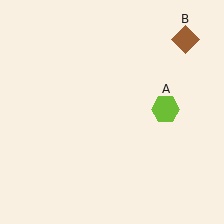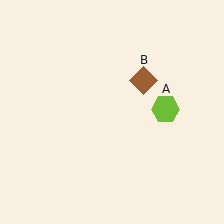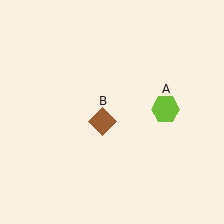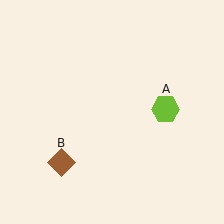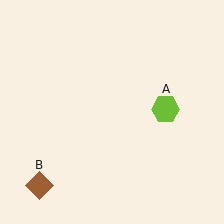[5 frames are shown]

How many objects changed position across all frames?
1 object changed position: brown diamond (object B).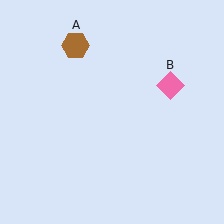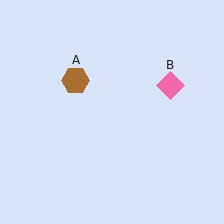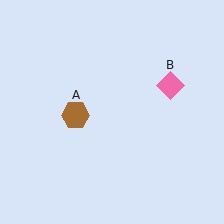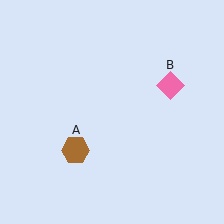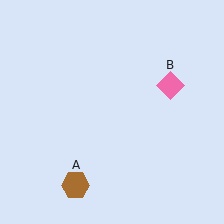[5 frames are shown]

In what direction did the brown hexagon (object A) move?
The brown hexagon (object A) moved down.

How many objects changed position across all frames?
1 object changed position: brown hexagon (object A).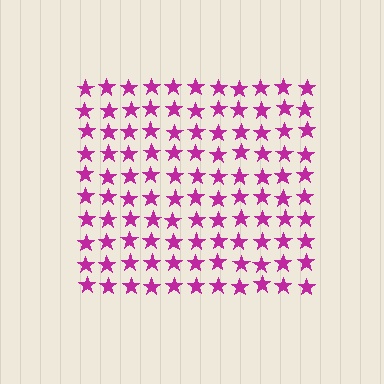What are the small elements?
The small elements are stars.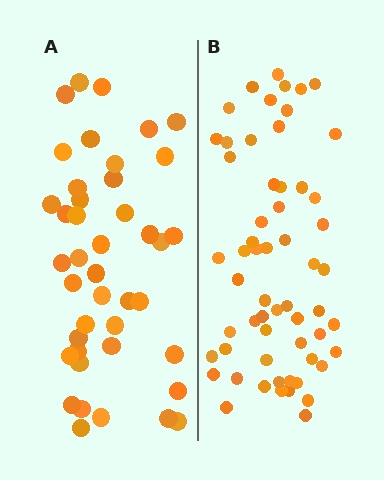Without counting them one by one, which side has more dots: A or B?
Region B (the right region) has more dots.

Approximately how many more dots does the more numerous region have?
Region B has approximately 15 more dots than region A.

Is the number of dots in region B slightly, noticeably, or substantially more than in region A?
Region B has noticeably more, but not dramatically so. The ratio is roughly 1.4 to 1.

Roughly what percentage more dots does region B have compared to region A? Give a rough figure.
About 40% more.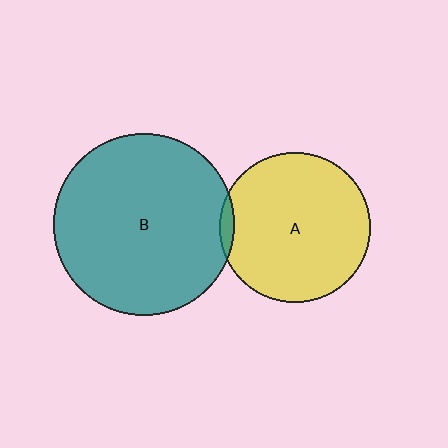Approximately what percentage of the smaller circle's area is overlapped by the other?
Approximately 5%.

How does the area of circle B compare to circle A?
Approximately 1.4 times.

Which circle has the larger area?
Circle B (teal).